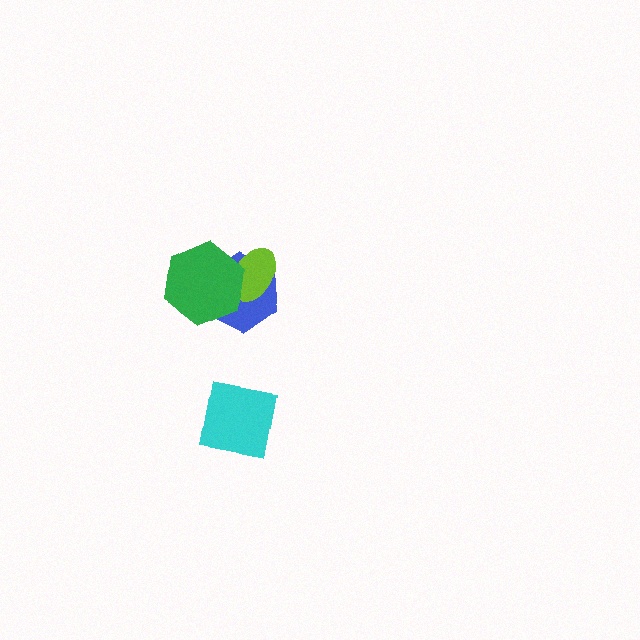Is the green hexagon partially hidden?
No, no other shape covers it.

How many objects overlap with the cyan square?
0 objects overlap with the cyan square.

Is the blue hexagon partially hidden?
Yes, it is partially covered by another shape.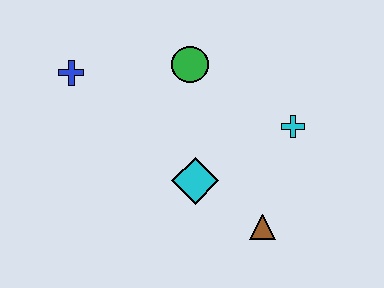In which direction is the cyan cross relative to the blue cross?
The cyan cross is to the right of the blue cross.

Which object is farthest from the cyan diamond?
The blue cross is farthest from the cyan diamond.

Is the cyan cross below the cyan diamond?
No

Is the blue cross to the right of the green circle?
No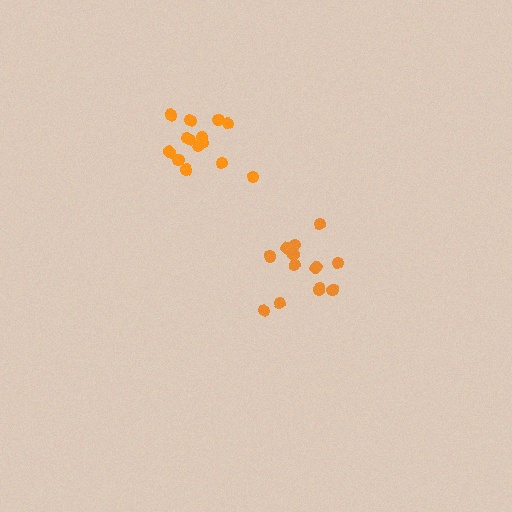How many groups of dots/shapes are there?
There are 2 groups.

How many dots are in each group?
Group 1: 13 dots, Group 2: 14 dots (27 total).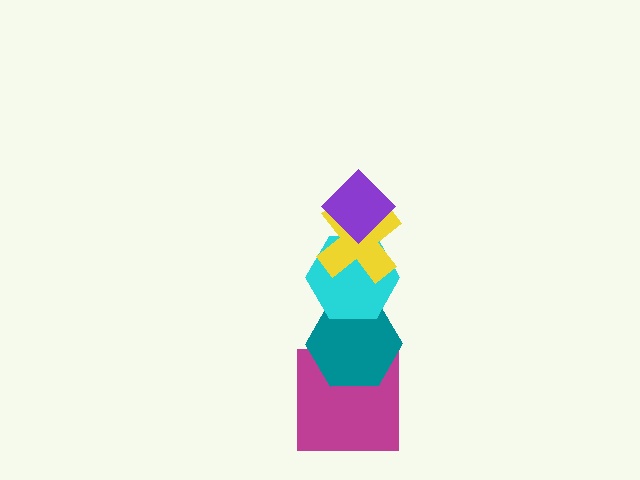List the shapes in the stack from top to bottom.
From top to bottom: the purple diamond, the yellow cross, the cyan hexagon, the teal hexagon, the magenta square.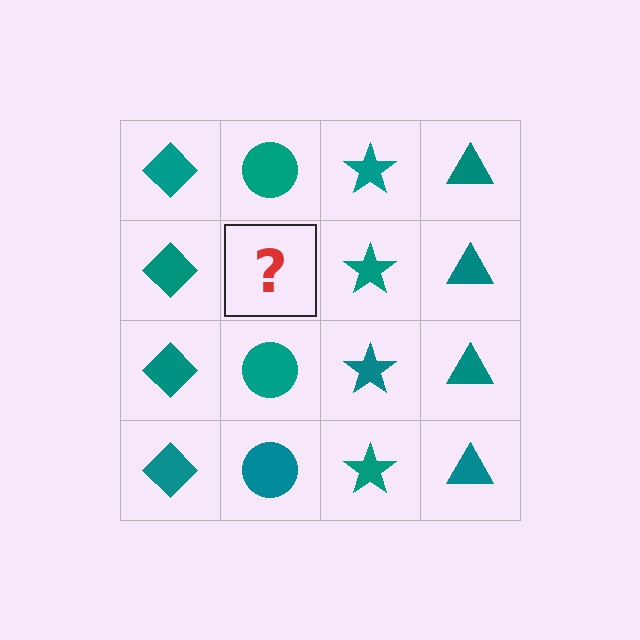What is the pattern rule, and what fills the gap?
The rule is that each column has a consistent shape. The gap should be filled with a teal circle.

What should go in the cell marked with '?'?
The missing cell should contain a teal circle.